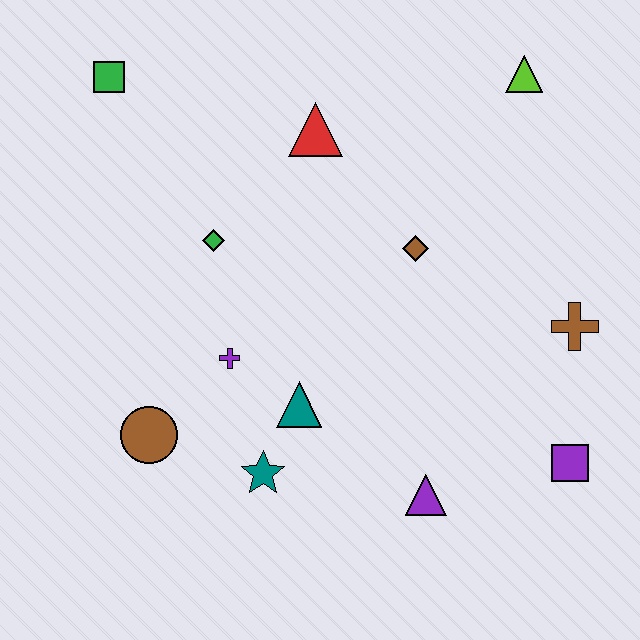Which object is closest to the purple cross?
The teal triangle is closest to the purple cross.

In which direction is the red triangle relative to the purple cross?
The red triangle is above the purple cross.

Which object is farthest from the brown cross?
The green square is farthest from the brown cross.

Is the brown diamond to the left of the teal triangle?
No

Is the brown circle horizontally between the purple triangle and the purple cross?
No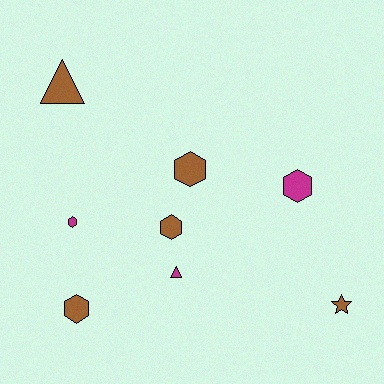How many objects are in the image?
There are 8 objects.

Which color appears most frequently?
Brown, with 5 objects.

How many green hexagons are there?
There are no green hexagons.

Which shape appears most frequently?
Hexagon, with 5 objects.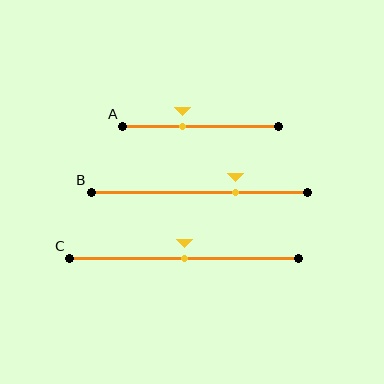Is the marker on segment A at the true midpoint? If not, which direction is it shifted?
No, the marker on segment A is shifted to the left by about 11% of the segment length.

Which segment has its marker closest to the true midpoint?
Segment C has its marker closest to the true midpoint.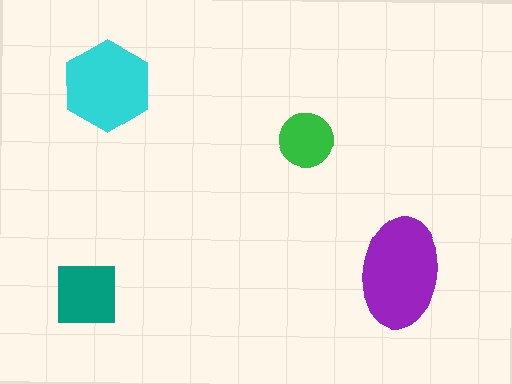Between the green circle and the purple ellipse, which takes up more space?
The purple ellipse.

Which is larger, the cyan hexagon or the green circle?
The cyan hexagon.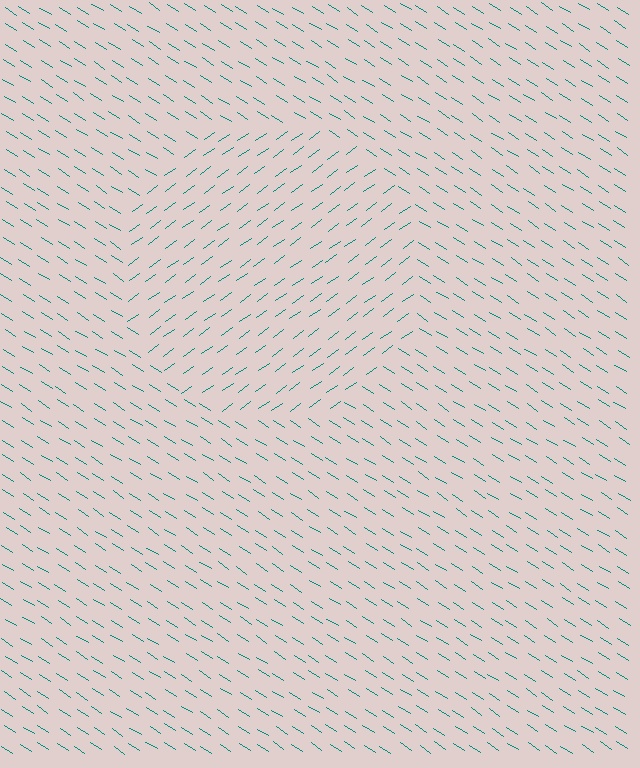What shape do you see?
I see a circle.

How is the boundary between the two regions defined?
The boundary is defined purely by a change in line orientation (approximately 68 degrees difference). All lines are the same color and thickness.